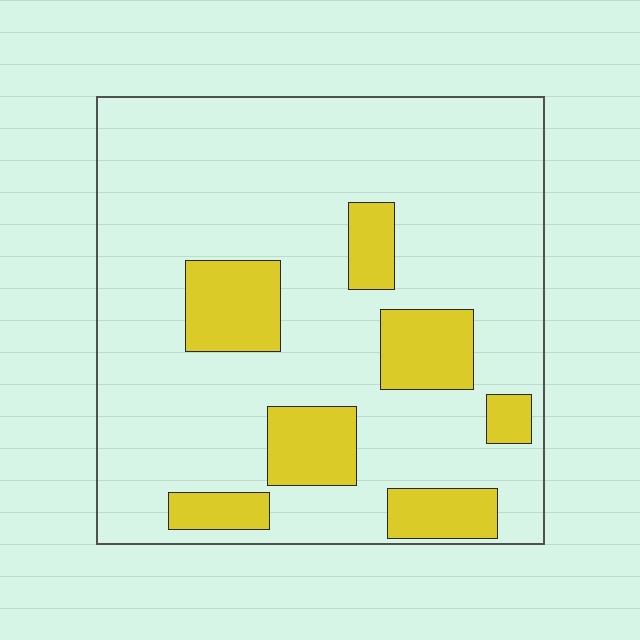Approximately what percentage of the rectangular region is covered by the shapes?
Approximately 20%.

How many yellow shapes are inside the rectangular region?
7.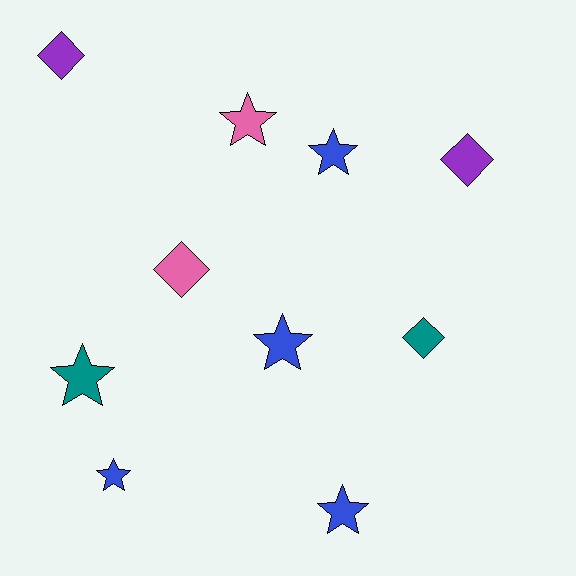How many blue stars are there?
There are 4 blue stars.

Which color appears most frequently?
Blue, with 4 objects.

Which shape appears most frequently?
Star, with 6 objects.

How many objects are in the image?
There are 10 objects.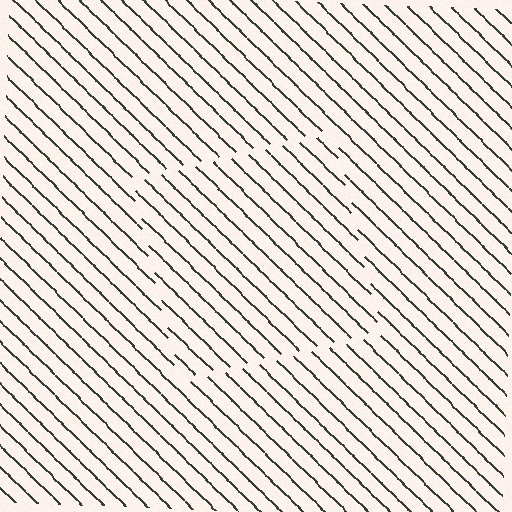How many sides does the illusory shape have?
4 sides — the line-ends trace a square.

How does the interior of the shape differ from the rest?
The interior of the shape contains the same grating, shifted by half a period — the contour is defined by the phase discontinuity where line-ends from the inner and outer gratings abut.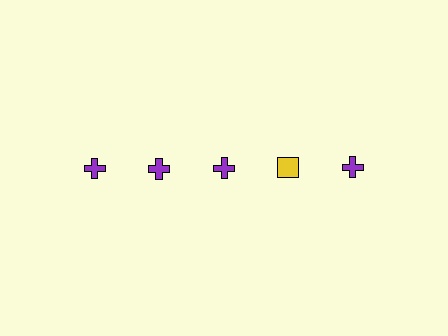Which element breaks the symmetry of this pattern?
The yellow square in the top row, second from right column breaks the symmetry. All other shapes are purple crosses.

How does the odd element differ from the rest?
It differs in both color (yellow instead of purple) and shape (square instead of cross).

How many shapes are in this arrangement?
There are 5 shapes arranged in a grid pattern.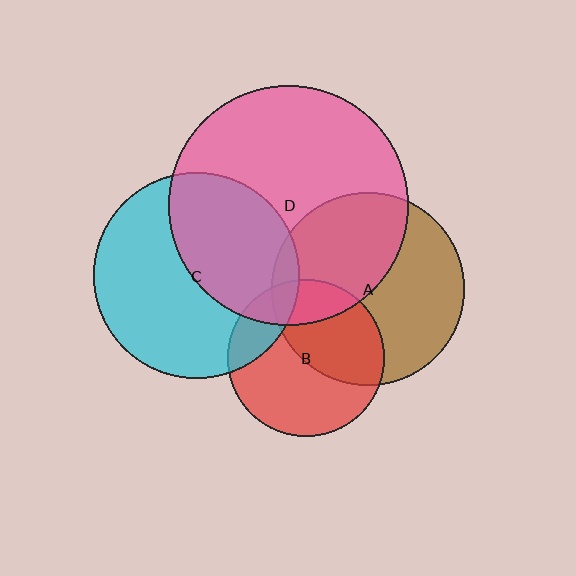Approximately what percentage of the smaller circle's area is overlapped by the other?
Approximately 45%.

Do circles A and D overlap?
Yes.